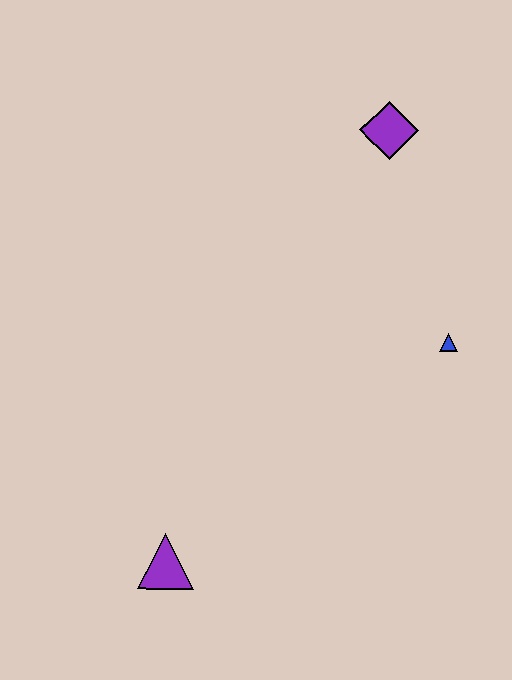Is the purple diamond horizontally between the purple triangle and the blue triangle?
Yes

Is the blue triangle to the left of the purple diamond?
No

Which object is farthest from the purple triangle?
The purple diamond is farthest from the purple triangle.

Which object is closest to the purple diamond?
The blue triangle is closest to the purple diamond.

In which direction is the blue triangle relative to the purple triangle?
The blue triangle is to the right of the purple triangle.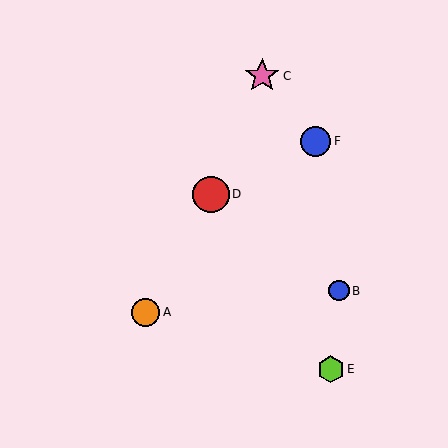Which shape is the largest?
The red circle (labeled D) is the largest.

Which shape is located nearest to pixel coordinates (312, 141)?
The blue circle (labeled F) at (316, 141) is nearest to that location.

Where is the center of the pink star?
The center of the pink star is at (262, 76).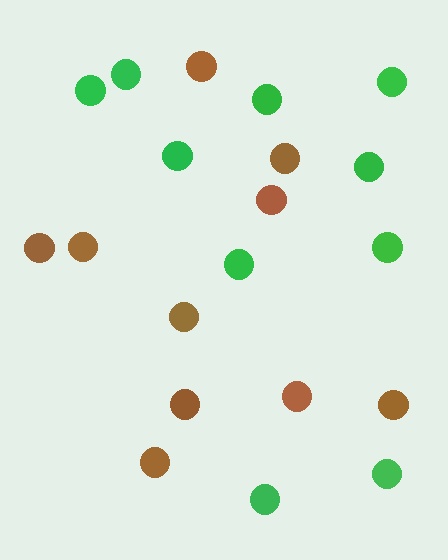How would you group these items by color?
There are 2 groups: one group of brown circles (10) and one group of green circles (10).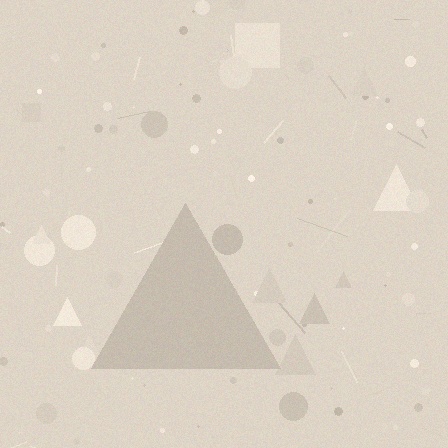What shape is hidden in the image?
A triangle is hidden in the image.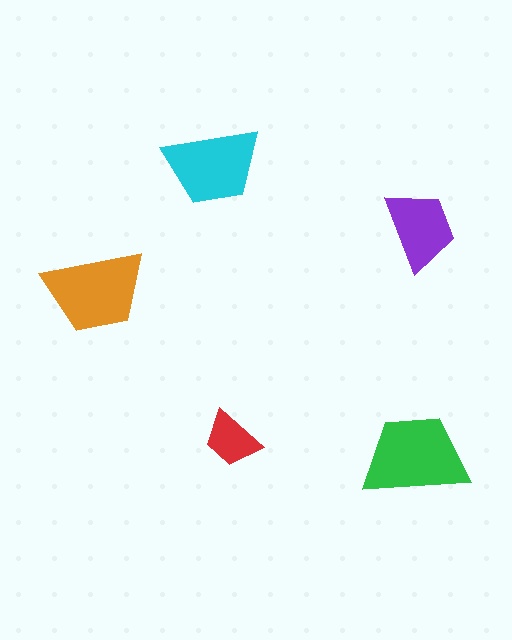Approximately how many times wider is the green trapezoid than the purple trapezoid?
About 1.5 times wider.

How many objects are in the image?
There are 5 objects in the image.